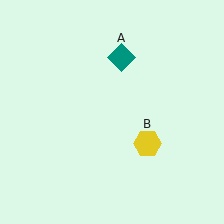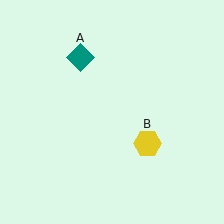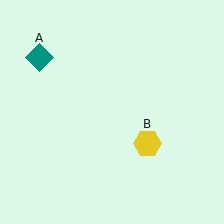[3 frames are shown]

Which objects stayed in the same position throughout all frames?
Yellow hexagon (object B) remained stationary.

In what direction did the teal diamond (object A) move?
The teal diamond (object A) moved left.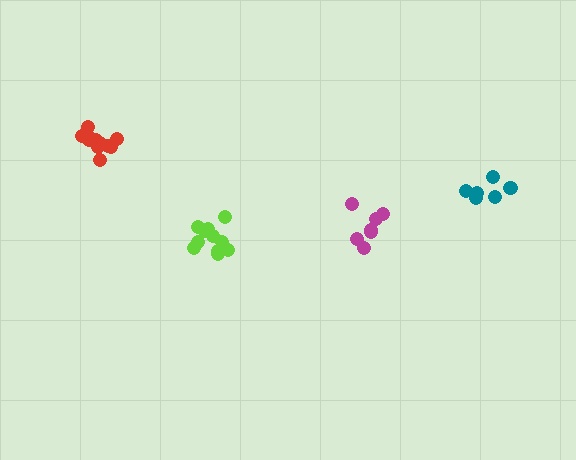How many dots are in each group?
Group 1: 11 dots, Group 2: 7 dots, Group 3: 11 dots, Group 4: 6 dots (35 total).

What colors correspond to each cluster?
The clusters are colored: lime, magenta, red, teal.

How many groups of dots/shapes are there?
There are 4 groups.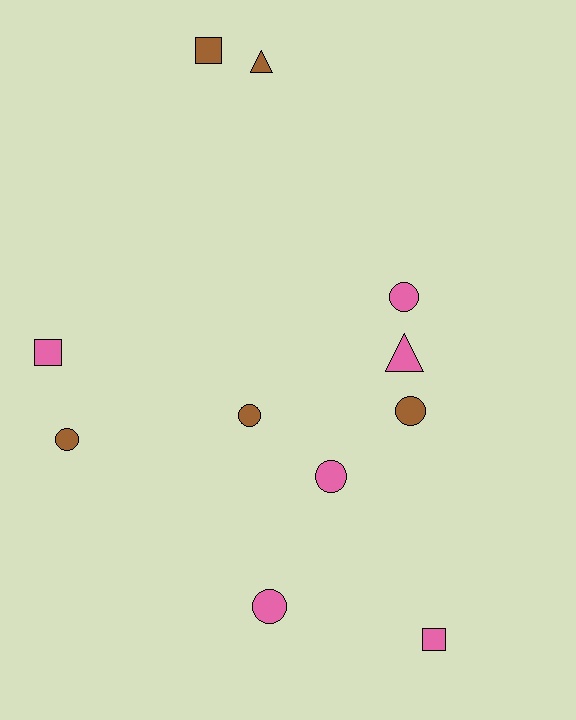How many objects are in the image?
There are 11 objects.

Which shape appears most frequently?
Circle, with 6 objects.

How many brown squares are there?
There is 1 brown square.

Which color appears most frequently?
Pink, with 6 objects.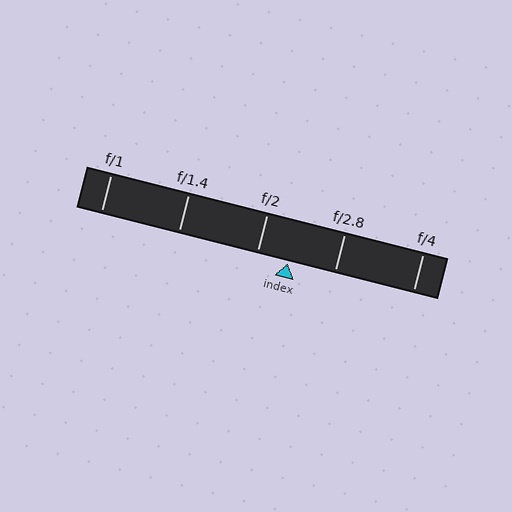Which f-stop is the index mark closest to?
The index mark is closest to f/2.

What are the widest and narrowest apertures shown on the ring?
The widest aperture shown is f/1 and the narrowest is f/4.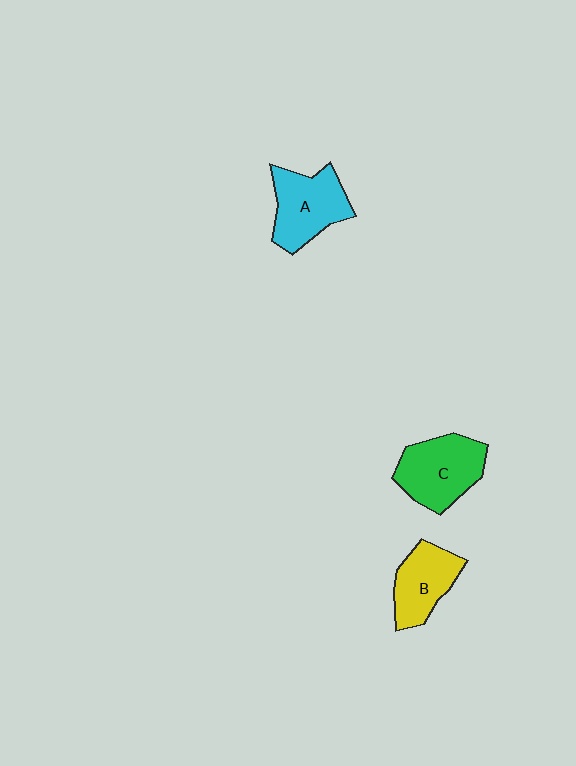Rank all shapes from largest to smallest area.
From largest to smallest: C (green), A (cyan), B (yellow).